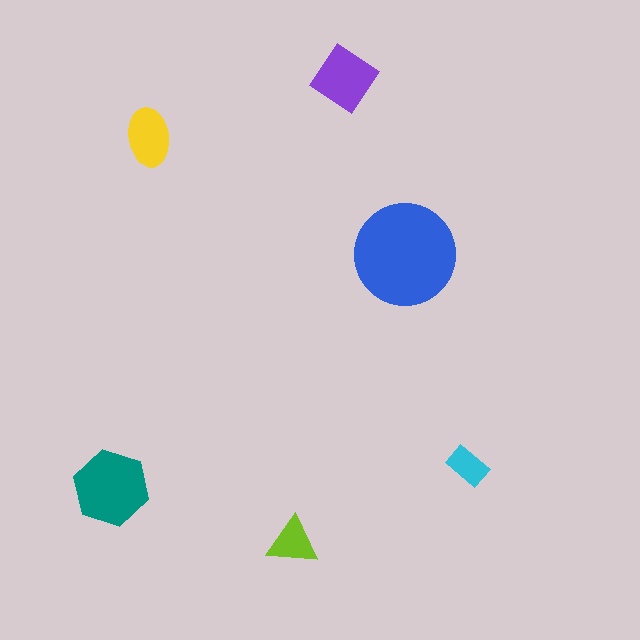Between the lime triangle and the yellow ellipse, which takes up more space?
The yellow ellipse.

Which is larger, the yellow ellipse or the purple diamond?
The purple diamond.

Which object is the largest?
The blue circle.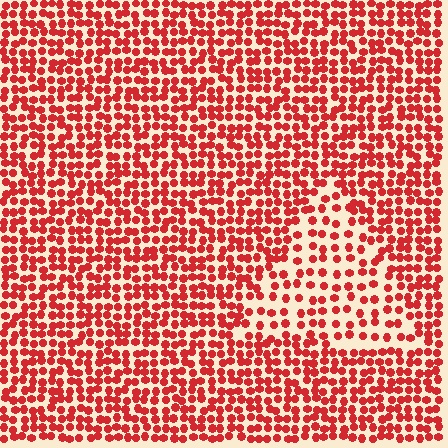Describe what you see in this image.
The image contains small red elements arranged at two different densities. A triangle-shaped region is visible where the elements are less densely packed than the surrounding area.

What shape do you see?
I see a triangle.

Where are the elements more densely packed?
The elements are more densely packed outside the triangle boundary.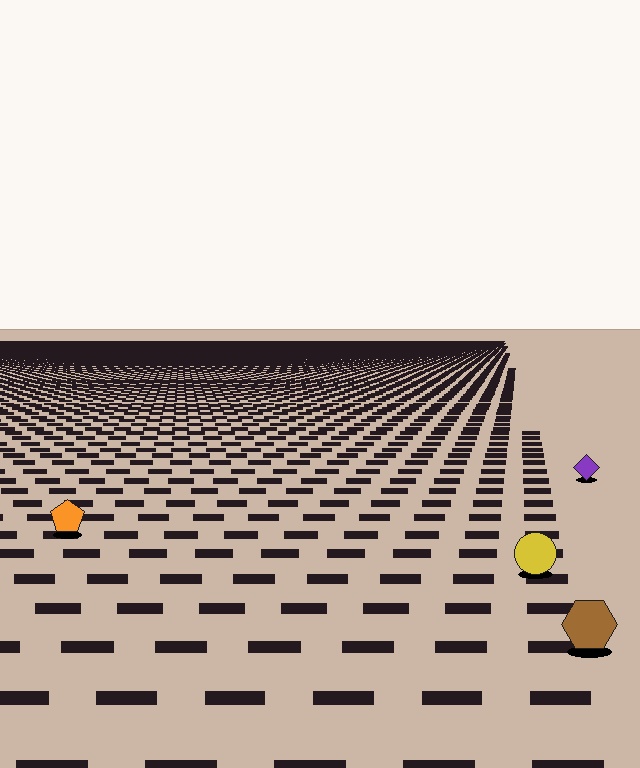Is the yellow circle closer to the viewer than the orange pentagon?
Yes. The yellow circle is closer — you can tell from the texture gradient: the ground texture is coarser near it.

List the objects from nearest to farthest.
From nearest to farthest: the brown hexagon, the yellow circle, the orange pentagon, the purple diamond.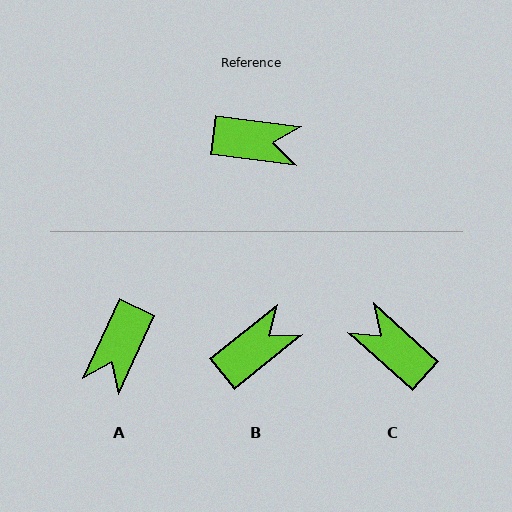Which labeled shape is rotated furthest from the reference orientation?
C, about 146 degrees away.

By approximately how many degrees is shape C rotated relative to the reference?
Approximately 146 degrees counter-clockwise.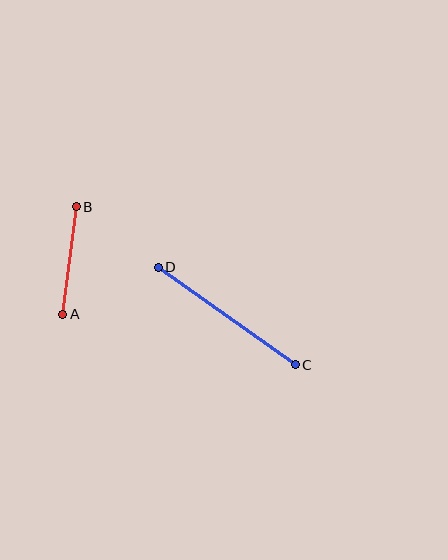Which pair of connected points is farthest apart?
Points C and D are farthest apart.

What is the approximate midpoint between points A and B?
The midpoint is at approximately (70, 260) pixels.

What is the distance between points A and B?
The distance is approximately 108 pixels.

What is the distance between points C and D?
The distance is approximately 168 pixels.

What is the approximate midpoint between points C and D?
The midpoint is at approximately (227, 316) pixels.